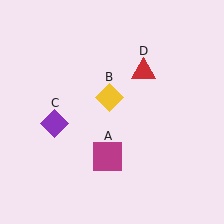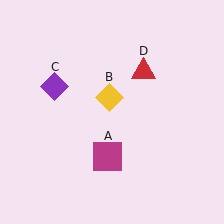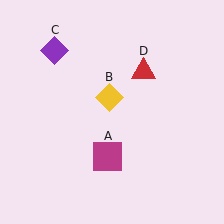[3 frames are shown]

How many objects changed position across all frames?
1 object changed position: purple diamond (object C).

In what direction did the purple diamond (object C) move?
The purple diamond (object C) moved up.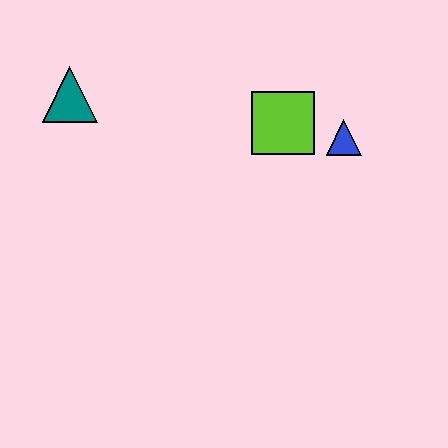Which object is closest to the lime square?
The blue triangle is closest to the lime square.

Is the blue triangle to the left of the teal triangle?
No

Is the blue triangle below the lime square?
Yes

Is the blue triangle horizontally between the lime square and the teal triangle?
No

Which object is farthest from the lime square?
The teal triangle is farthest from the lime square.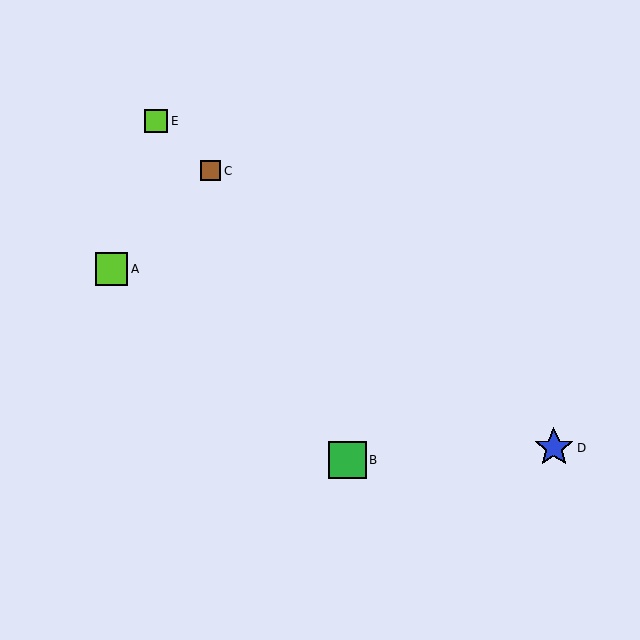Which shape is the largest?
The blue star (labeled D) is the largest.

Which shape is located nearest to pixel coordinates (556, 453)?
The blue star (labeled D) at (554, 448) is nearest to that location.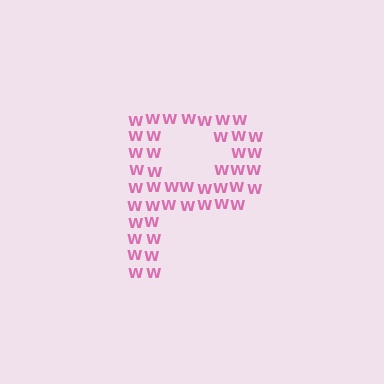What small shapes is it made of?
It is made of small letter W's.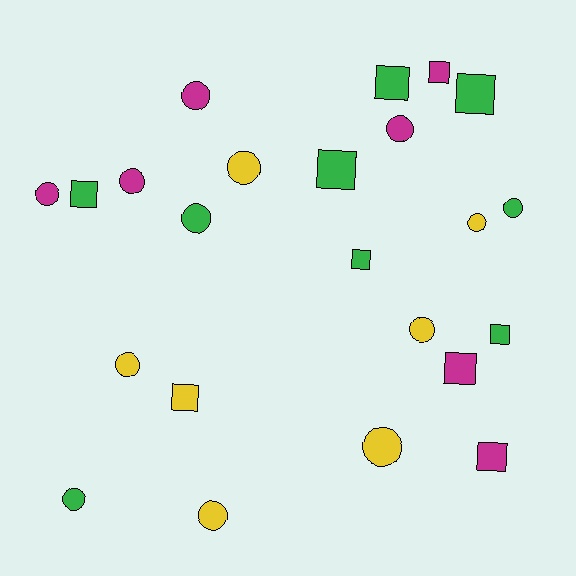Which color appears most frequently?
Green, with 9 objects.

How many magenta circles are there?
There are 4 magenta circles.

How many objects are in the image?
There are 23 objects.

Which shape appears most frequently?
Circle, with 13 objects.